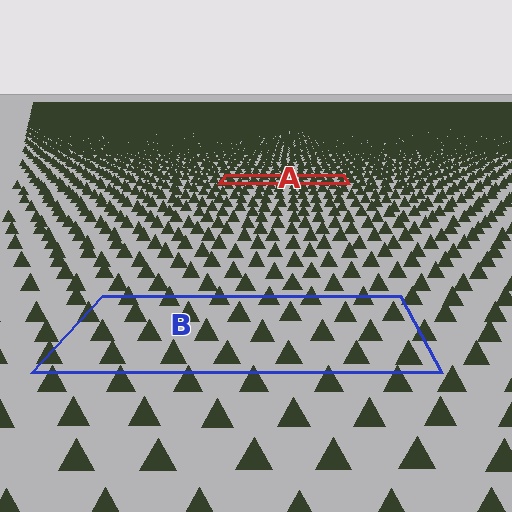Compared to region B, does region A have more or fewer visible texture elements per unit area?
Region A has more texture elements per unit area — they are packed more densely because it is farther away.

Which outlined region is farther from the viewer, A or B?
Region A is farther from the viewer — the texture elements inside it appear smaller and more densely packed.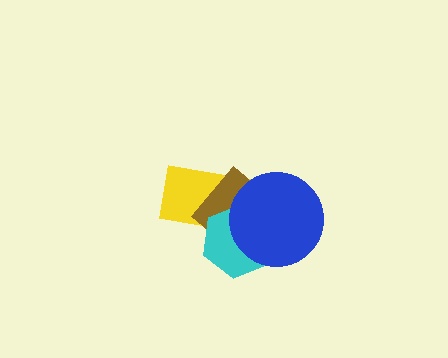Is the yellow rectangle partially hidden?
Yes, it is partially covered by another shape.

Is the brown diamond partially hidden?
Yes, it is partially covered by another shape.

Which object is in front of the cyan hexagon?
The blue circle is in front of the cyan hexagon.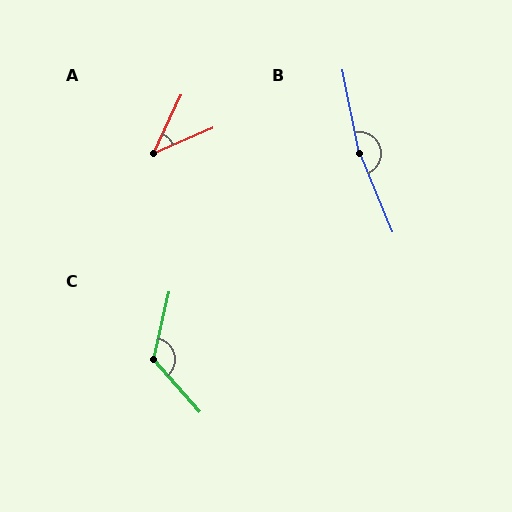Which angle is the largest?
B, at approximately 169 degrees.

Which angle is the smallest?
A, at approximately 41 degrees.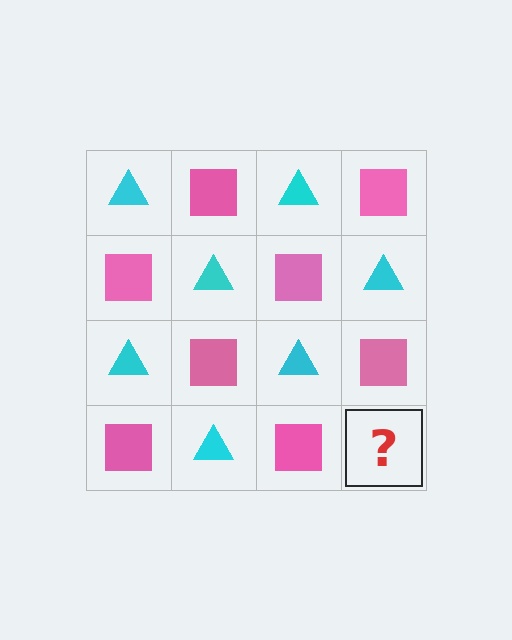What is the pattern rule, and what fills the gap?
The rule is that it alternates cyan triangle and pink square in a checkerboard pattern. The gap should be filled with a cyan triangle.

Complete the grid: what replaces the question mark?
The question mark should be replaced with a cyan triangle.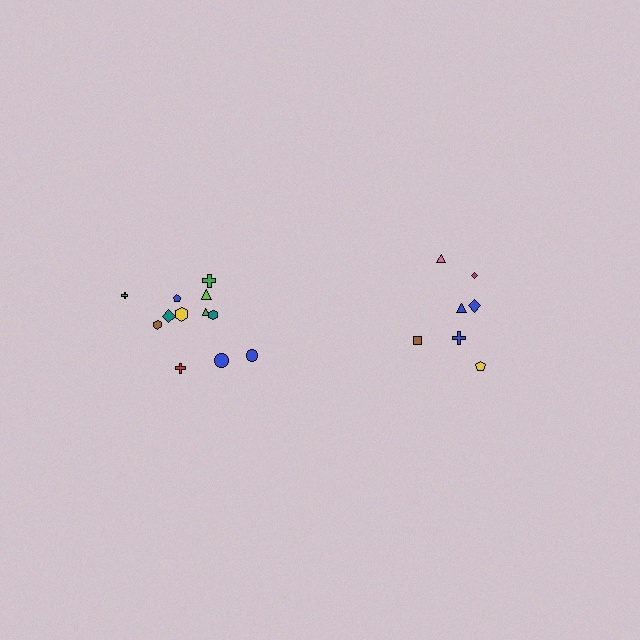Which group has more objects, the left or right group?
The left group.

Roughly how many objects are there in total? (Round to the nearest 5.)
Roughly 20 objects in total.